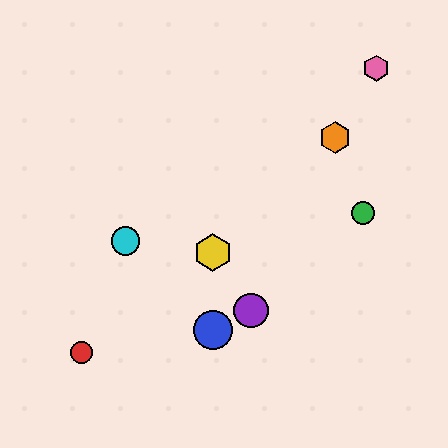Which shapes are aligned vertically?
The blue circle, the yellow hexagon are aligned vertically.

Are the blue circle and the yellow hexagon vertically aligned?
Yes, both are at x≈213.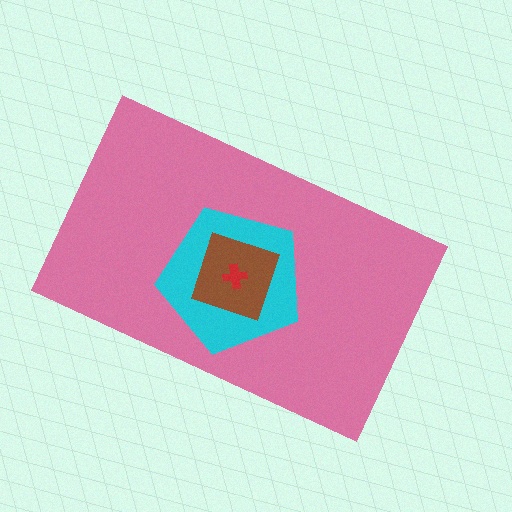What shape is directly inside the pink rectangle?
The cyan pentagon.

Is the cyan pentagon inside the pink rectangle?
Yes.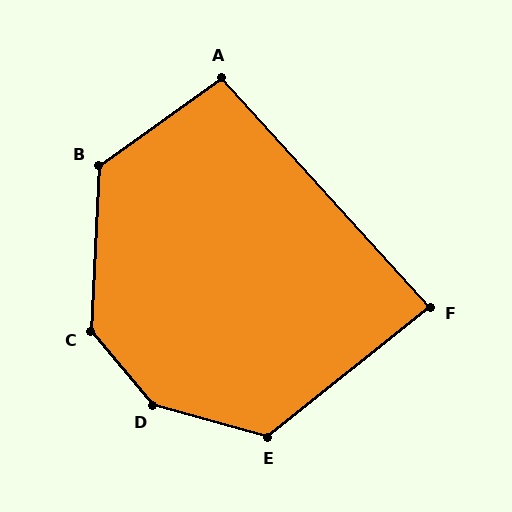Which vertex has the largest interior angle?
D, at approximately 146 degrees.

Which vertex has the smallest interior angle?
F, at approximately 86 degrees.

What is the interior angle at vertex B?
Approximately 128 degrees (obtuse).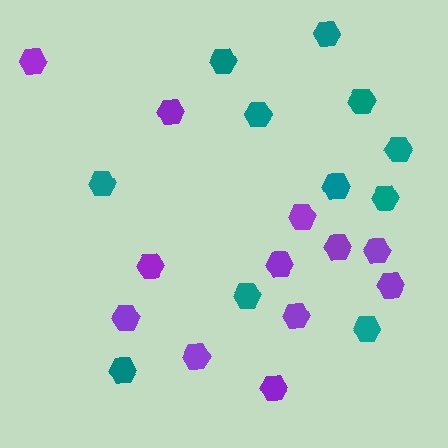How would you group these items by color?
There are 2 groups: one group of purple hexagons (12) and one group of teal hexagons (11).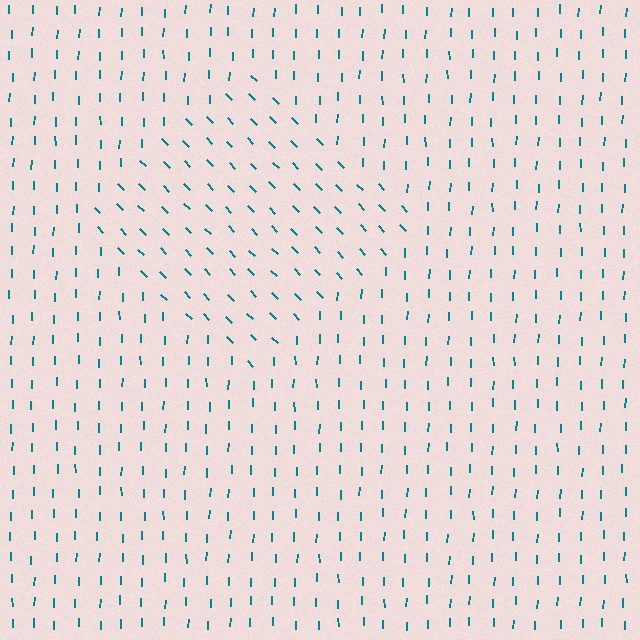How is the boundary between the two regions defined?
The boundary is defined purely by a change in line orientation (approximately 45 degrees difference). All lines are the same color and thickness.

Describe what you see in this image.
The image is filled with small teal line segments. A diamond region in the image has lines oriented differently from the surrounding lines, creating a visible texture boundary.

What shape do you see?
I see a diamond.